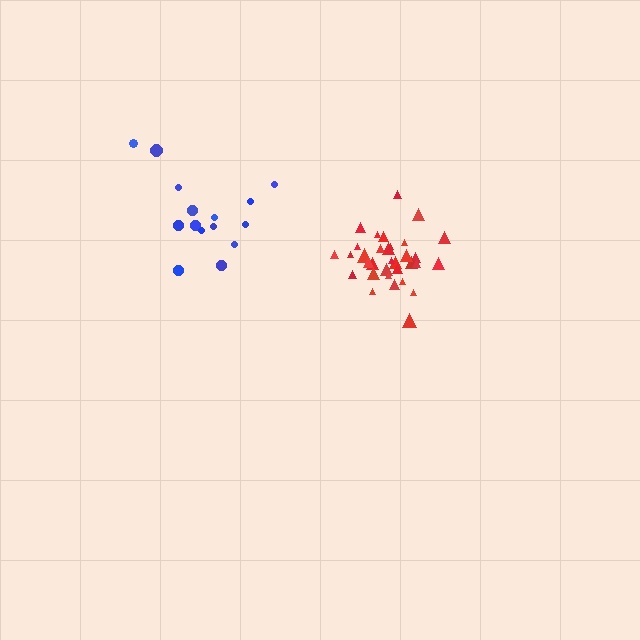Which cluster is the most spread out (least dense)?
Blue.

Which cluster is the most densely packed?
Red.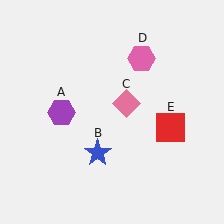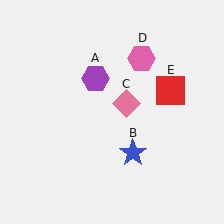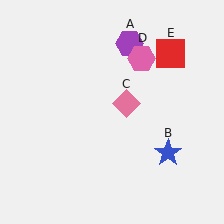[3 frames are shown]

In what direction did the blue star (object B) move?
The blue star (object B) moved right.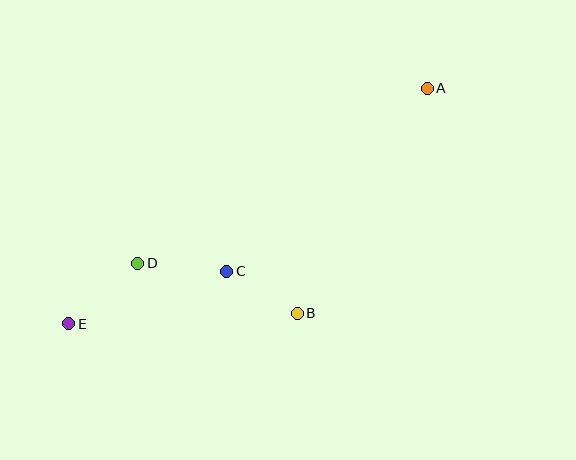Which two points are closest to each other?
Points B and C are closest to each other.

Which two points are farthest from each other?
Points A and E are farthest from each other.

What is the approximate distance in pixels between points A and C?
The distance between A and C is approximately 272 pixels.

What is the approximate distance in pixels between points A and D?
The distance between A and D is approximately 339 pixels.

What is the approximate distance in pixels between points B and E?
The distance between B and E is approximately 229 pixels.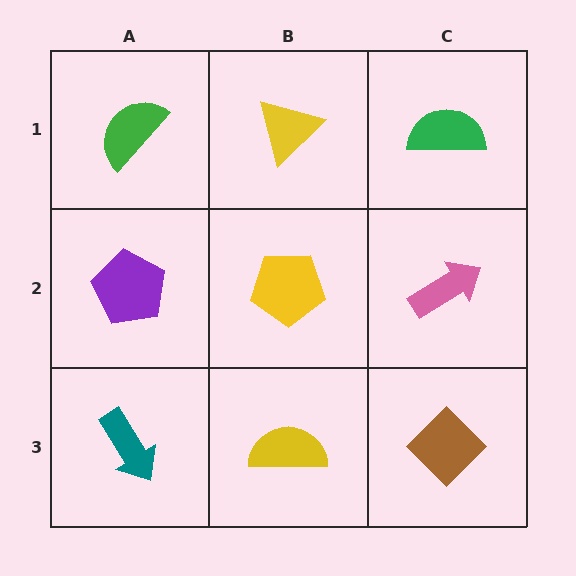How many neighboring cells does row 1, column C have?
2.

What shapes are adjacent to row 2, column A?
A green semicircle (row 1, column A), a teal arrow (row 3, column A), a yellow pentagon (row 2, column B).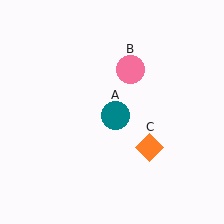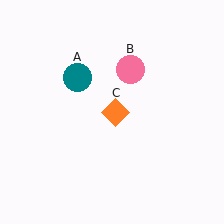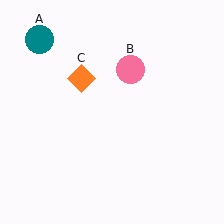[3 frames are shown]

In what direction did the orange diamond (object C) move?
The orange diamond (object C) moved up and to the left.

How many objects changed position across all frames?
2 objects changed position: teal circle (object A), orange diamond (object C).